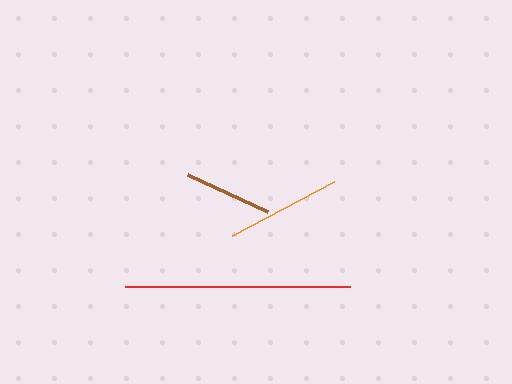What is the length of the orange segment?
The orange segment is approximately 116 pixels long.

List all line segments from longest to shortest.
From longest to shortest: red, orange, brown.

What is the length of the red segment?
The red segment is approximately 225 pixels long.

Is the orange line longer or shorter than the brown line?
The orange line is longer than the brown line.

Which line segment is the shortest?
The brown line is the shortest at approximately 88 pixels.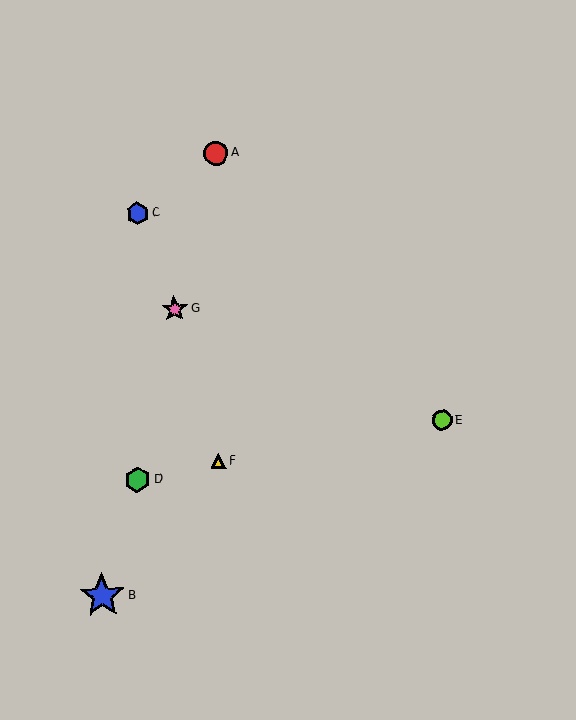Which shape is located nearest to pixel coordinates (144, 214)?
The blue hexagon (labeled C) at (138, 214) is nearest to that location.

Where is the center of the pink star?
The center of the pink star is at (175, 309).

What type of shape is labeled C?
Shape C is a blue hexagon.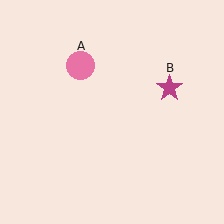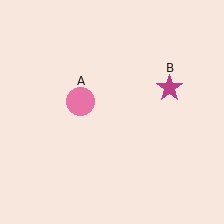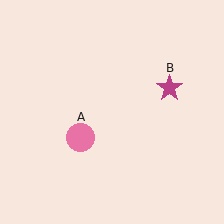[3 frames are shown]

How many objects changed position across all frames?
1 object changed position: pink circle (object A).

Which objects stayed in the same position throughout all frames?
Magenta star (object B) remained stationary.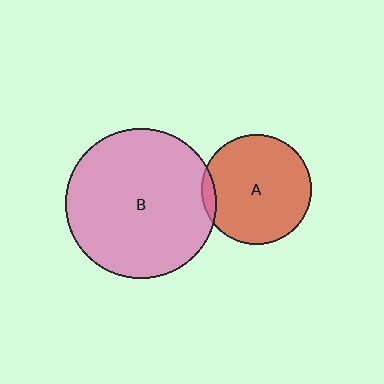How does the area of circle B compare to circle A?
Approximately 1.9 times.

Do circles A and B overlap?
Yes.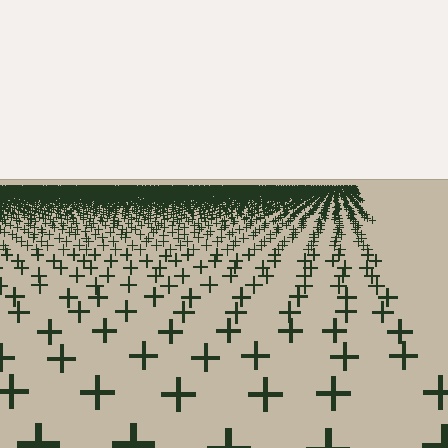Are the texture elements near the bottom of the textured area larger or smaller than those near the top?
Larger. Near the bottom, elements are closer to the viewer and appear at a bigger on-screen size.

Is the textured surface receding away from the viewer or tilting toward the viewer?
The surface is receding away from the viewer. Texture elements get smaller and denser toward the top.